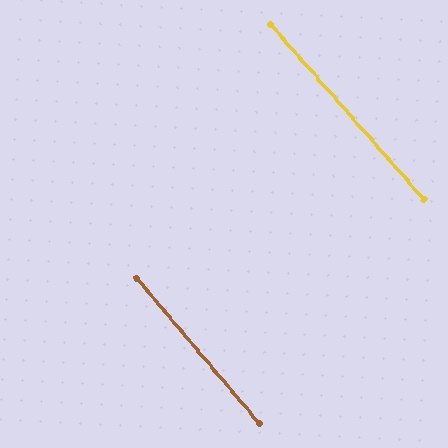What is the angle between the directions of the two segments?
Approximately 1 degree.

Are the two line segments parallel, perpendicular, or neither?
Parallel — their directions differ by only 0.8°.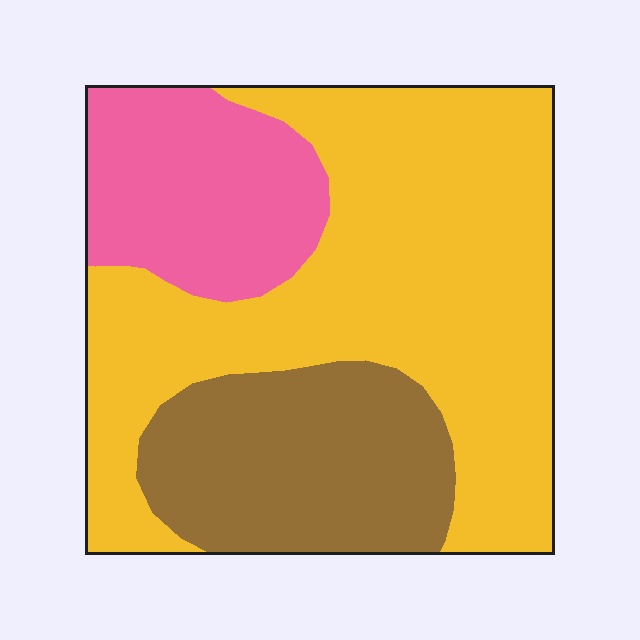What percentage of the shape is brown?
Brown takes up less than a quarter of the shape.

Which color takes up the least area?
Pink, at roughly 20%.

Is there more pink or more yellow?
Yellow.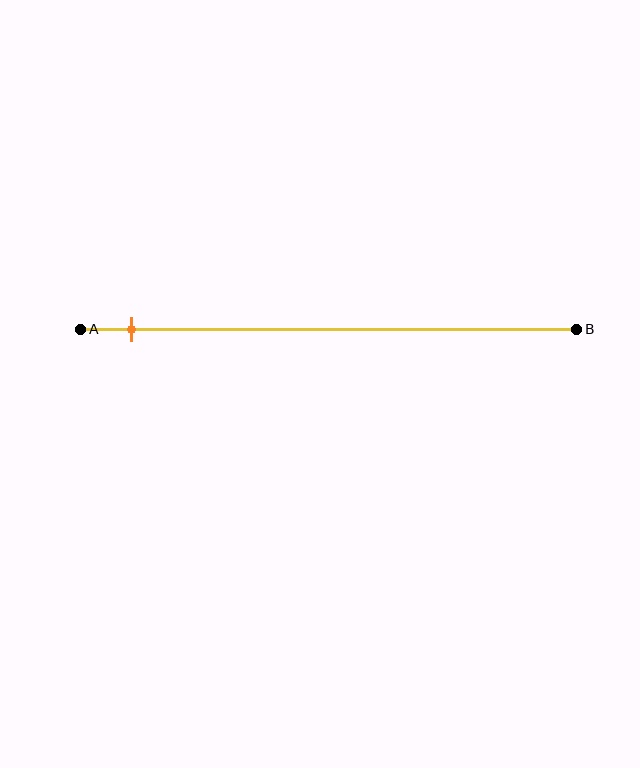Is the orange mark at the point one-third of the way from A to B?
No, the mark is at about 10% from A, not at the 33% one-third point.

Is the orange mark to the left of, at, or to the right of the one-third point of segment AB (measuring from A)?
The orange mark is to the left of the one-third point of segment AB.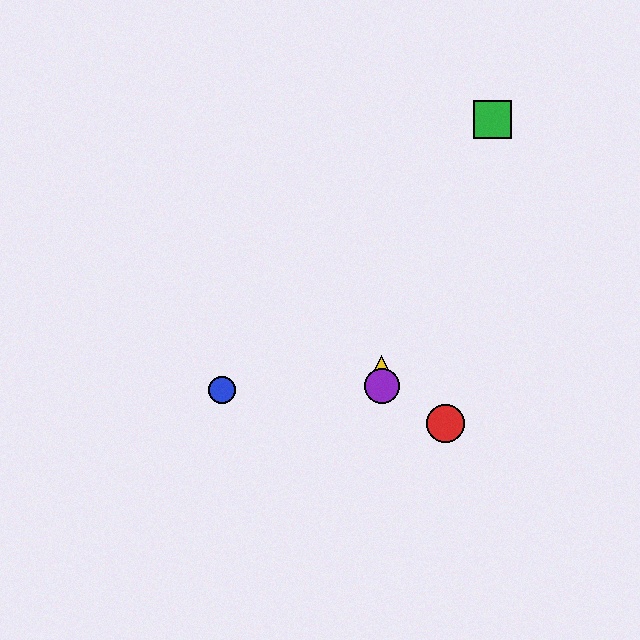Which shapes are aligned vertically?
The yellow triangle, the purple circle are aligned vertically.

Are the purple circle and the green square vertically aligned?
No, the purple circle is at x≈382 and the green square is at x≈493.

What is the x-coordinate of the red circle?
The red circle is at x≈446.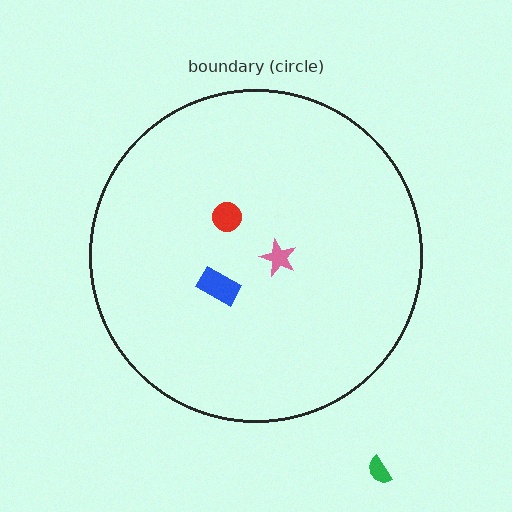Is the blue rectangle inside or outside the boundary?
Inside.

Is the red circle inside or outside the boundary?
Inside.